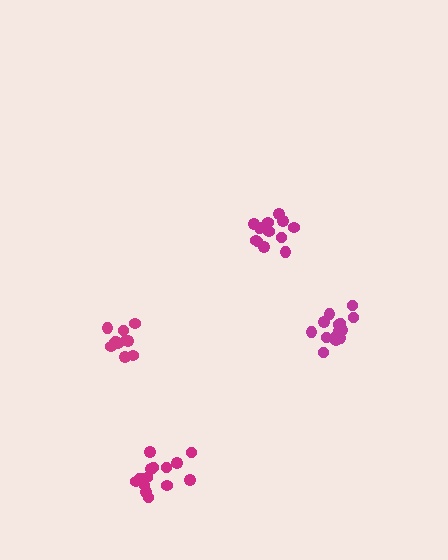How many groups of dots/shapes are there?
There are 4 groups.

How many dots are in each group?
Group 1: 12 dots, Group 2: 11 dots, Group 3: 14 dots, Group 4: 15 dots (52 total).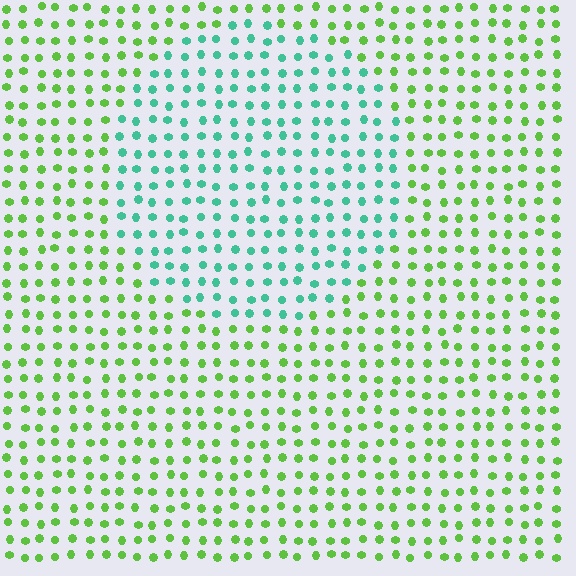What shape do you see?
I see a circle.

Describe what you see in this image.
The image is filled with small lime elements in a uniform arrangement. A circle-shaped region is visible where the elements are tinted to a slightly different hue, forming a subtle color boundary.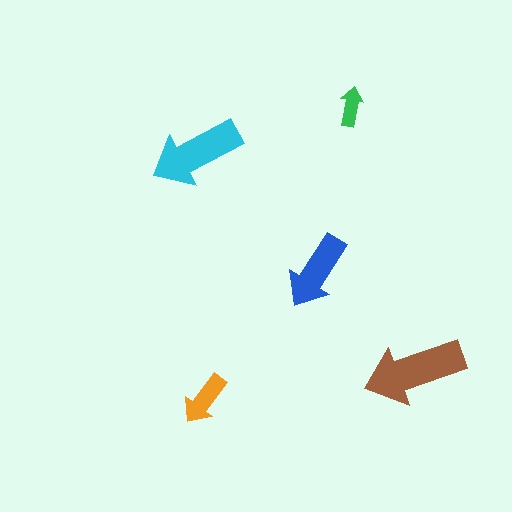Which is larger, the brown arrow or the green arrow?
The brown one.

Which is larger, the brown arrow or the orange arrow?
The brown one.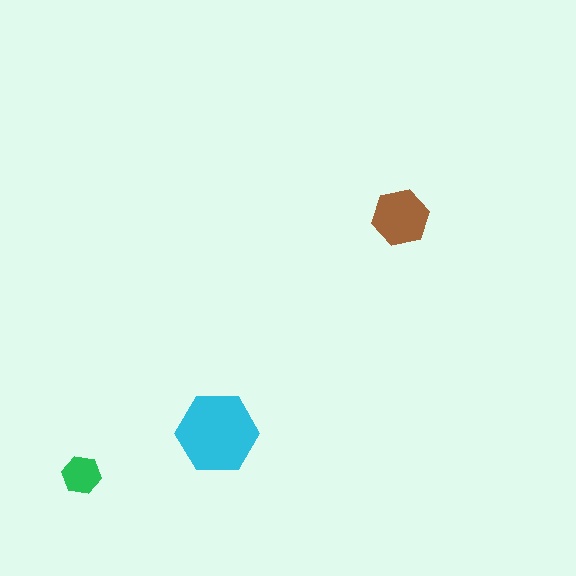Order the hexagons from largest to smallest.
the cyan one, the brown one, the green one.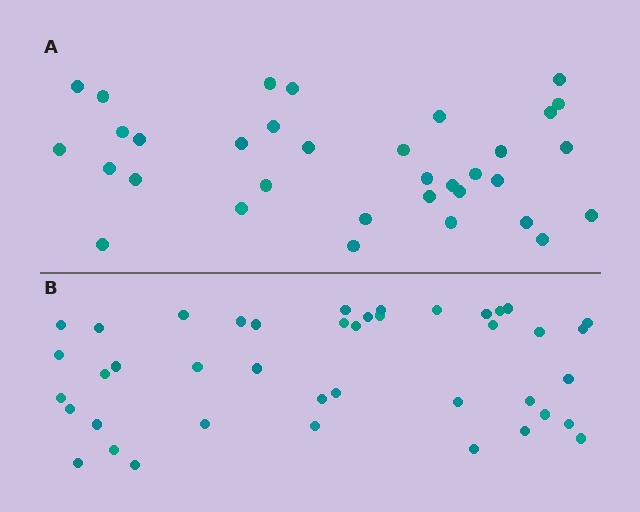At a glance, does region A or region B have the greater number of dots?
Region B (the bottom region) has more dots.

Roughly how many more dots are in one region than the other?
Region B has roughly 8 or so more dots than region A.